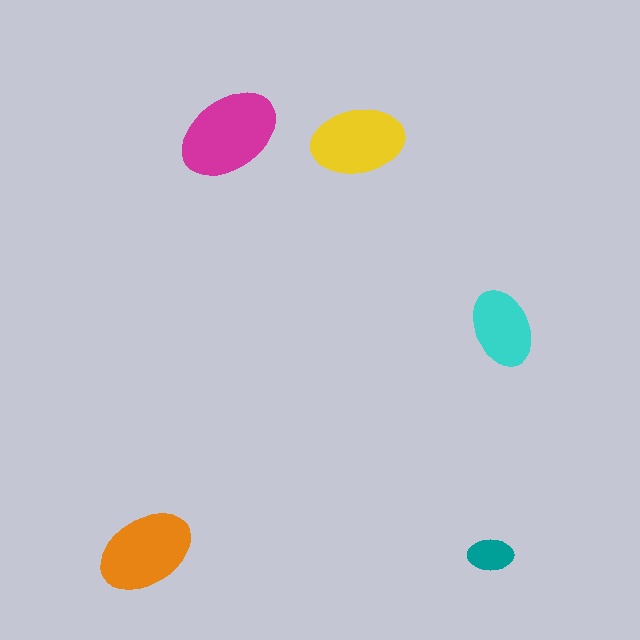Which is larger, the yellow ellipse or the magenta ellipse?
The magenta one.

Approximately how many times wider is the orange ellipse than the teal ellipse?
About 2 times wider.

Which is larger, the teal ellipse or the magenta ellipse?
The magenta one.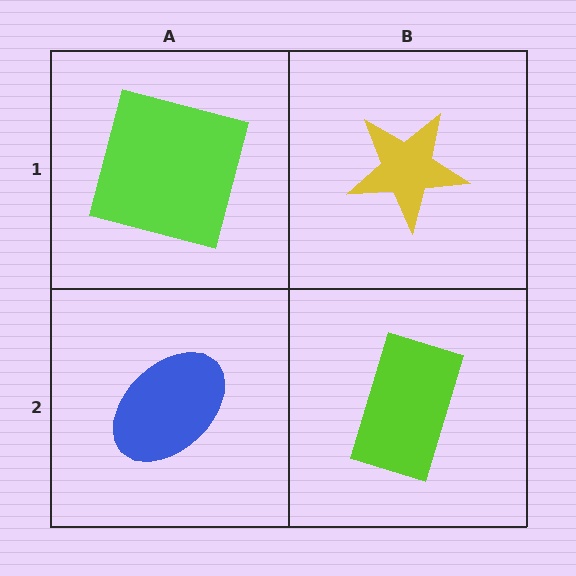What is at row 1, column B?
A yellow star.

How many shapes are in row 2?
2 shapes.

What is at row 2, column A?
A blue ellipse.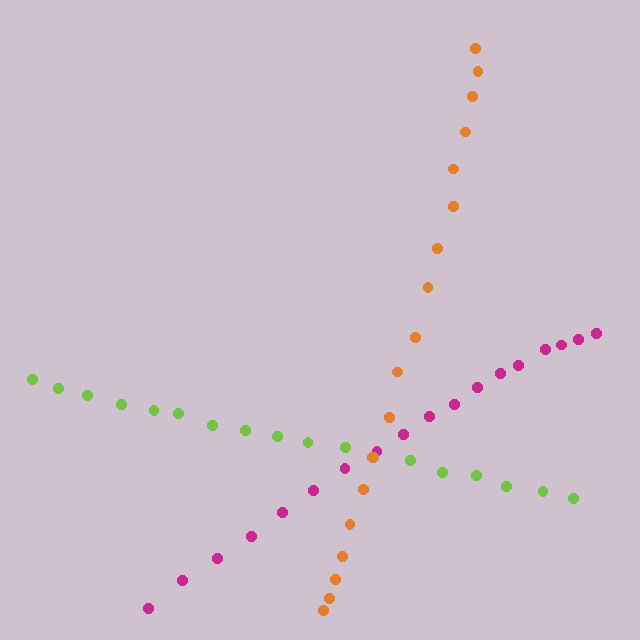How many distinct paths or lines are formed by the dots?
There are 3 distinct paths.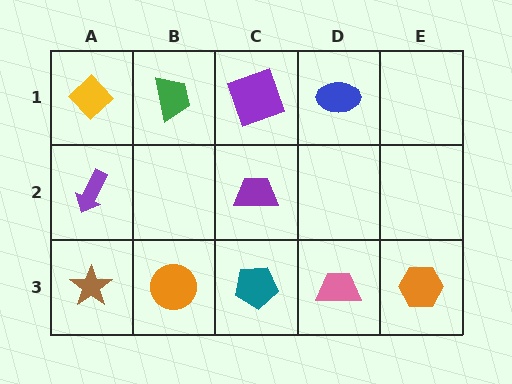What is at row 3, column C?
A teal pentagon.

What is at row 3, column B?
An orange circle.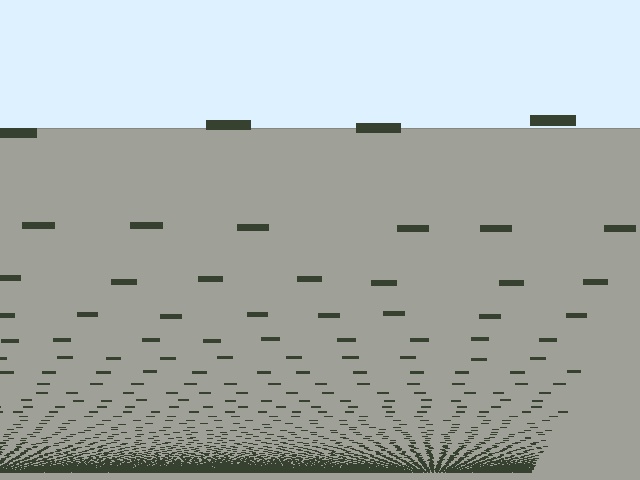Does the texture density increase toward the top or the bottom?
Density increases toward the bottom.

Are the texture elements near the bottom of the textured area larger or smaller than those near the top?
Smaller. The gradient is inverted — elements near the bottom are smaller and denser.